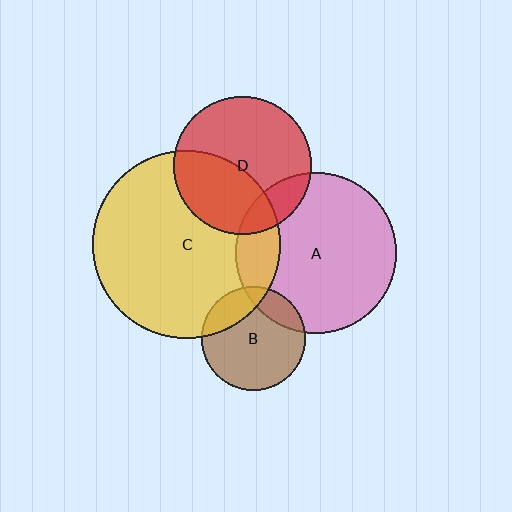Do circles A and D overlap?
Yes.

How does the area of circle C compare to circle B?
Approximately 3.3 times.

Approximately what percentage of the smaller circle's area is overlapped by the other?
Approximately 15%.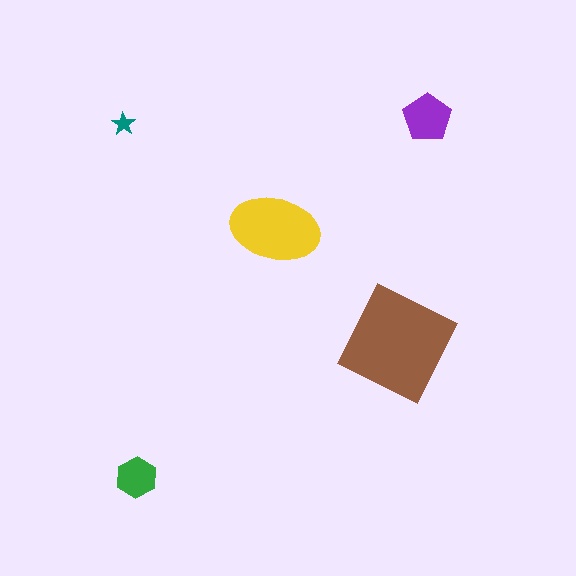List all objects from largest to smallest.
The brown diamond, the yellow ellipse, the purple pentagon, the green hexagon, the teal star.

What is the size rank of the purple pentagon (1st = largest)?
3rd.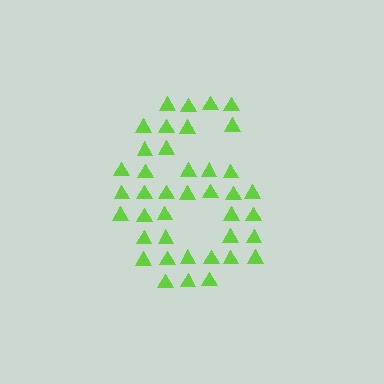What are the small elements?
The small elements are triangles.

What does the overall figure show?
The overall figure shows the digit 6.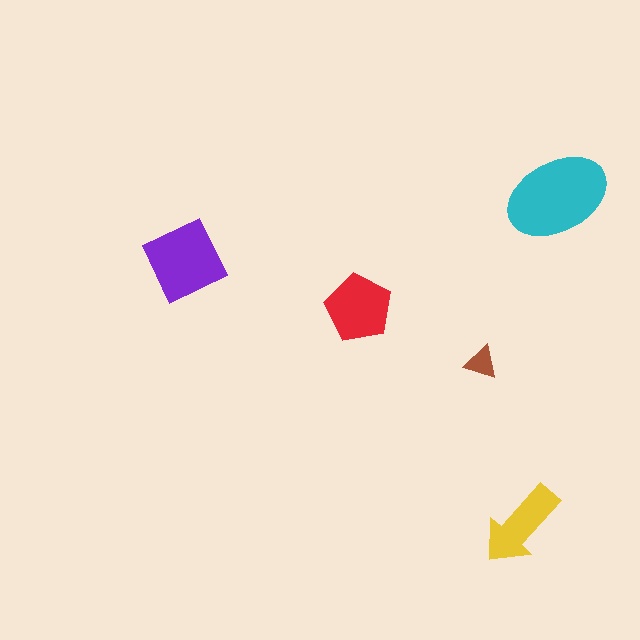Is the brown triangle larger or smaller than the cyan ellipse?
Smaller.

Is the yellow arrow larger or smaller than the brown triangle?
Larger.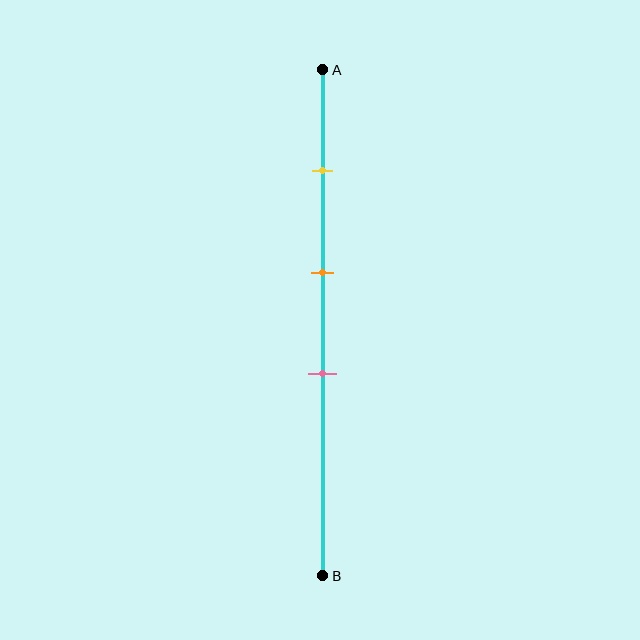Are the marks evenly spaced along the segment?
Yes, the marks are approximately evenly spaced.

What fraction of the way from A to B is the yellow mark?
The yellow mark is approximately 20% (0.2) of the way from A to B.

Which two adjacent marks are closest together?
The orange and pink marks are the closest adjacent pair.